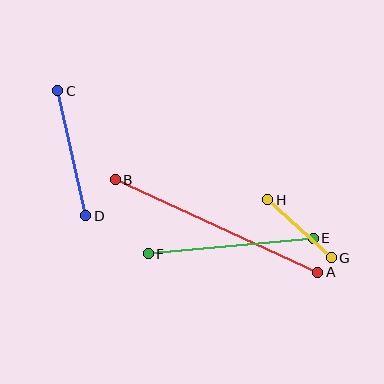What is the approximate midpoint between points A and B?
The midpoint is at approximately (217, 226) pixels.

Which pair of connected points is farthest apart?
Points A and B are farthest apart.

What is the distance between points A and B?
The distance is approximately 222 pixels.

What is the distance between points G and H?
The distance is approximately 86 pixels.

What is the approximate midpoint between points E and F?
The midpoint is at approximately (231, 246) pixels.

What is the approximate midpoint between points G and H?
The midpoint is at approximately (299, 229) pixels.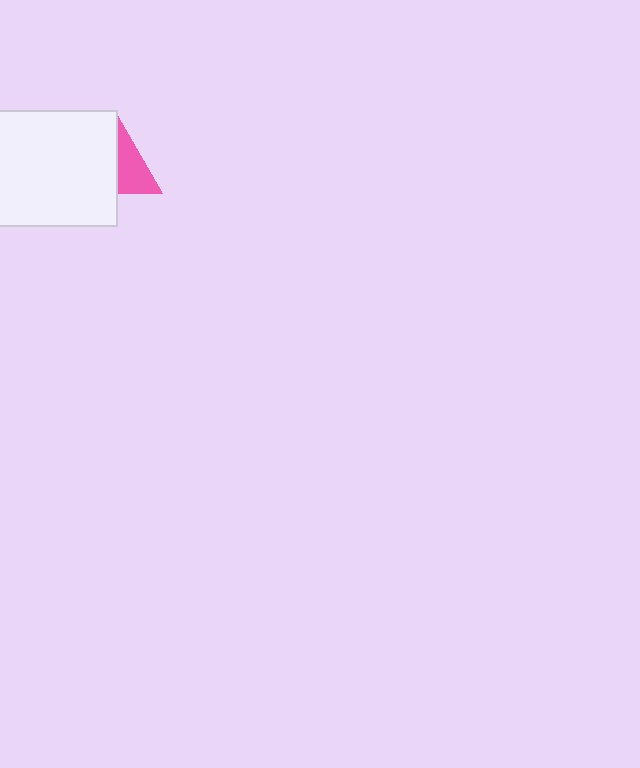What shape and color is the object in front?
The object in front is a white rectangle.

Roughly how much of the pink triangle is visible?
About half of it is visible (roughly 50%).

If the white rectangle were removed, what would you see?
You would see the complete pink triangle.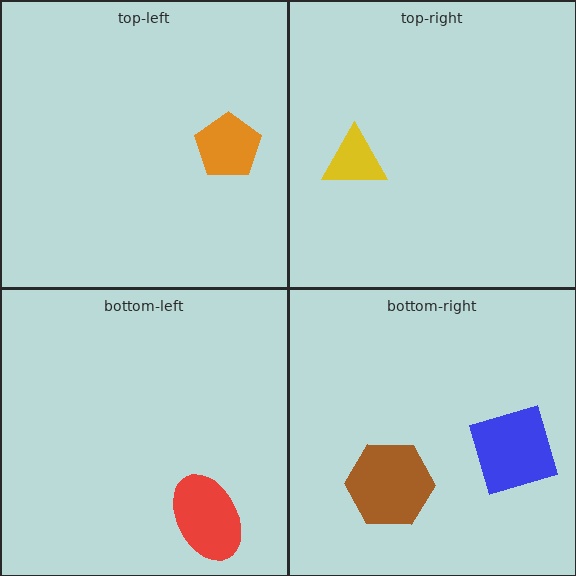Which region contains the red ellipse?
The bottom-left region.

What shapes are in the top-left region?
The orange pentagon.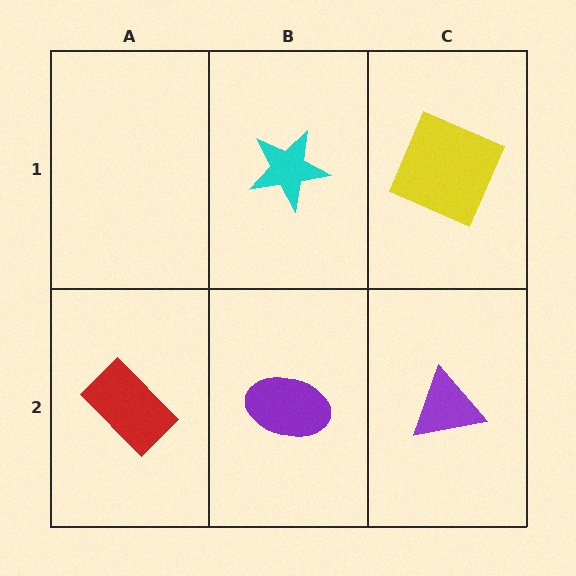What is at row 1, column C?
A yellow square.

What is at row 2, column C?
A purple triangle.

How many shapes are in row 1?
2 shapes.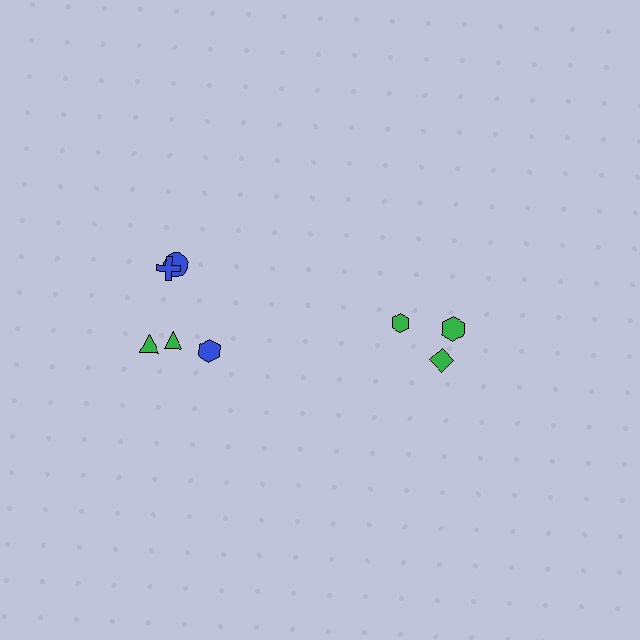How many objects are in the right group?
There are 3 objects.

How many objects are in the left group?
There are 5 objects.